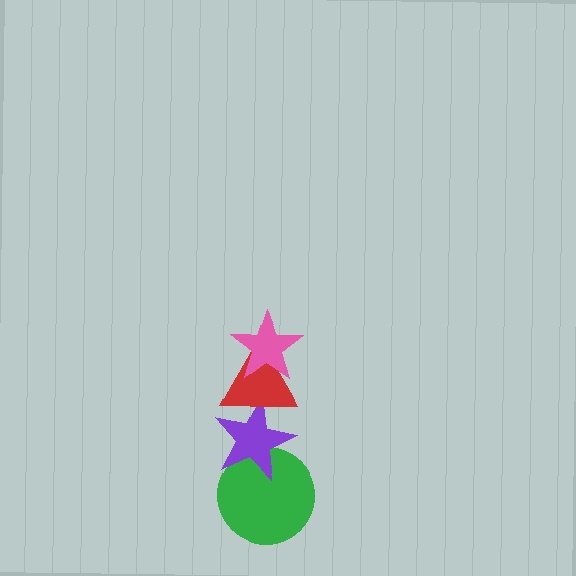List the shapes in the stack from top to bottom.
From top to bottom: the pink star, the red triangle, the purple star, the green circle.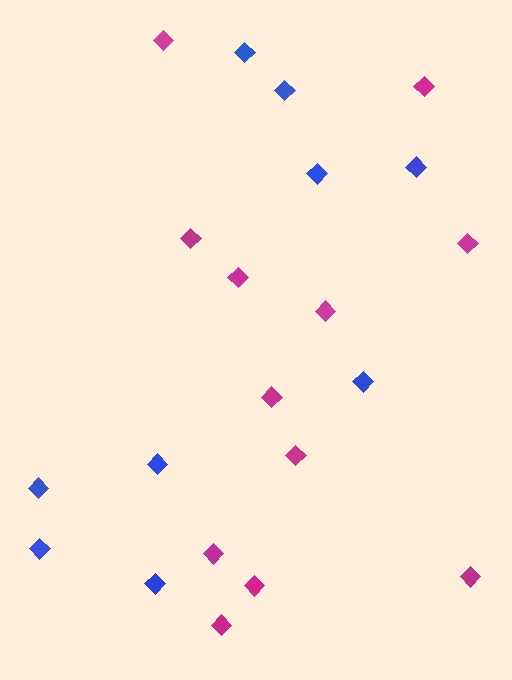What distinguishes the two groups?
There are 2 groups: one group of blue diamonds (9) and one group of magenta diamonds (12).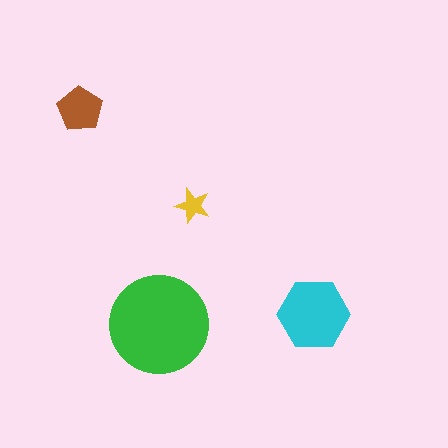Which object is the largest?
The green circle.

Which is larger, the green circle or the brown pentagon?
The green circle.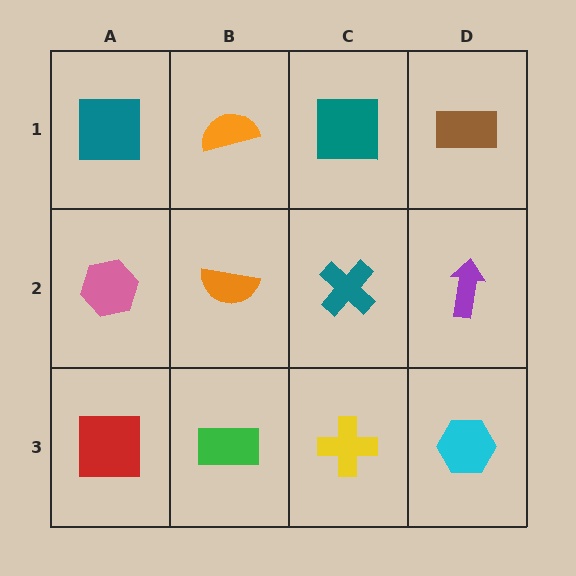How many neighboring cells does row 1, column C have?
3.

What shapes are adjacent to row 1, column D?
A purple arrow (row 2, column D), a teal square (row 1, column C).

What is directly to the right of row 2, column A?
An orange semicircle.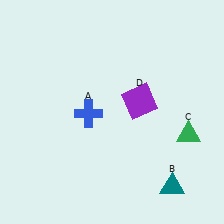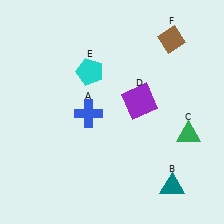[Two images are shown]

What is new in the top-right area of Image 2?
A brown diamond (F) was added in the top-right area of Image 2.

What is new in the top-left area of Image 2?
A cyan pentagon (E) was added in the top-left area of Image 2.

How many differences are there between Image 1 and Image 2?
There are 2 differences between the two images.